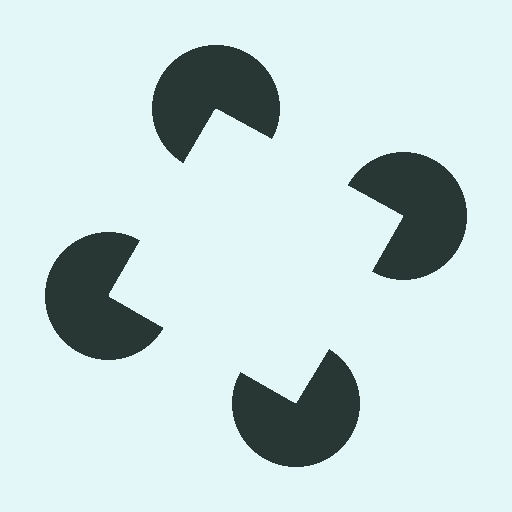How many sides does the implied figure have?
4 sides.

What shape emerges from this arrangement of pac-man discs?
An illusory square — its edges are inferred from the aligned wedge cuts in the pac-man discs, not physically drawn.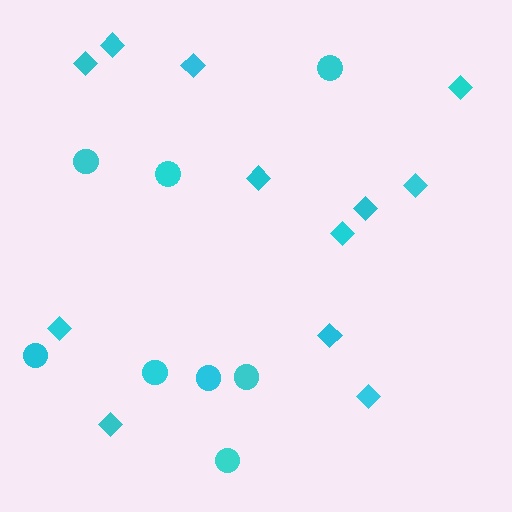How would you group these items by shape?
There are 2 groups: one group of circles (8) and one group of diamonds (12).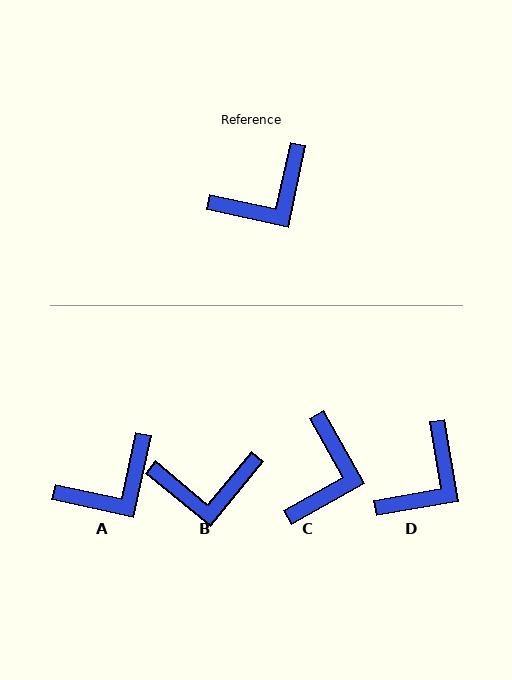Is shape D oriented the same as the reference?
No, it is off by about 22 degrees.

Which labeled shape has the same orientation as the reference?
A.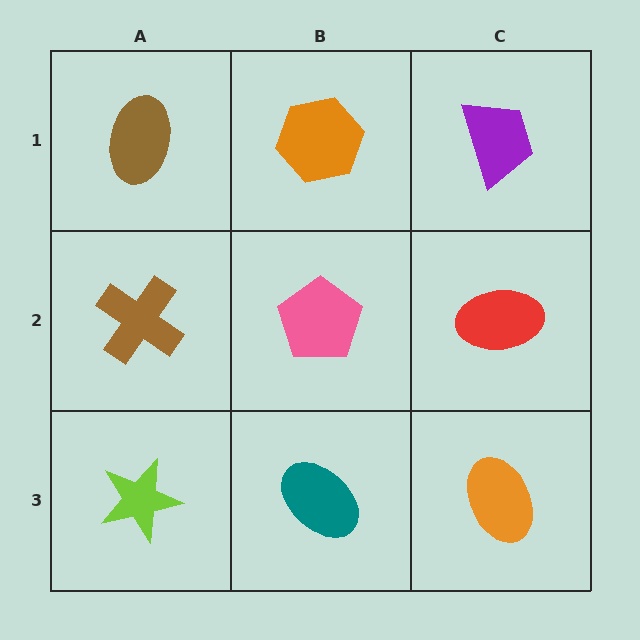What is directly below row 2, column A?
A lime star.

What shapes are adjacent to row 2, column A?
A brown ellipse (row 1, column A), a lime star (row 3, column A), a pink pentagon (row 2, column B).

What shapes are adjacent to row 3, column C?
A red ellipse (row 2, column C), a teal ellipse (row 3, column B).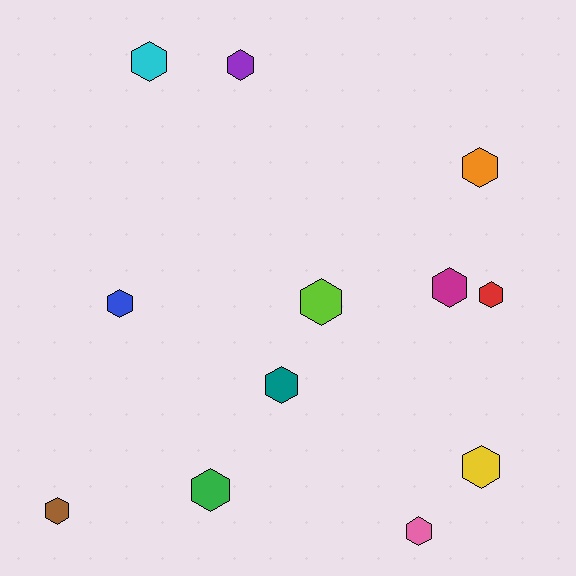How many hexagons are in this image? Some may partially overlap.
There are 12 hexagons.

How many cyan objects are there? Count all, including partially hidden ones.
There is 1 cyan object.